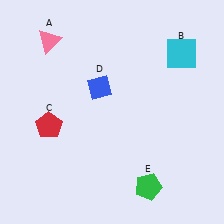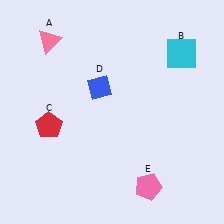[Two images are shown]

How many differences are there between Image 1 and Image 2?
There is 1 difference between the two images.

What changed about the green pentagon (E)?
In Image 1, E is green. In Image 2, it changed to pink.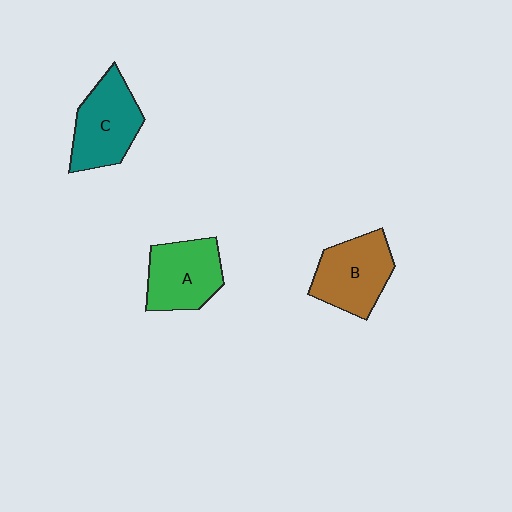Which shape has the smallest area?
Shape A (green).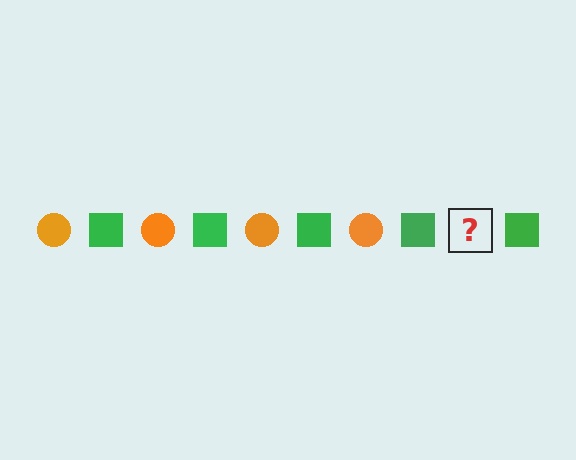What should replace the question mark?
The question mark should be replaced with an orange circle.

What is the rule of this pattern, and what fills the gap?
The rule is that the pattern alternates between orange circle and green square. The gap should be filled with an orange circle.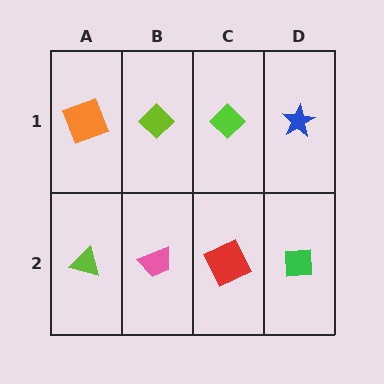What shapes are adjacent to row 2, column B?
A lime diamond (row 1, column B), a lime triangle (row 2, column A), a red square (row 2, column C).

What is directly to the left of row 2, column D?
A red square.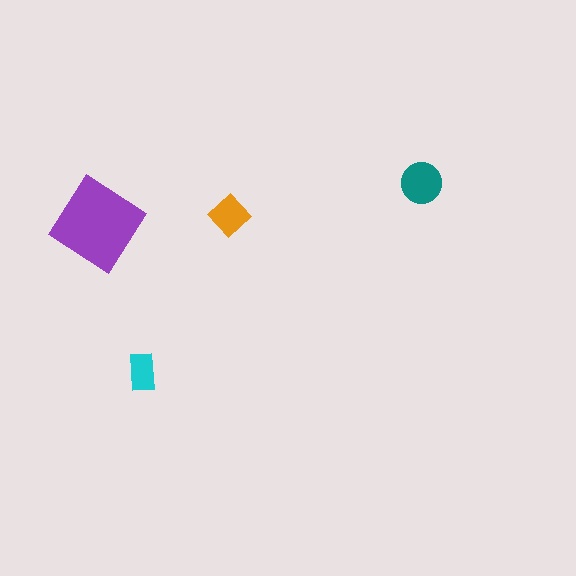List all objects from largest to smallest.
The purple diamond, the teal circle, the orange diamond, the cyan rectangle.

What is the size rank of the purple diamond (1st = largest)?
1st.